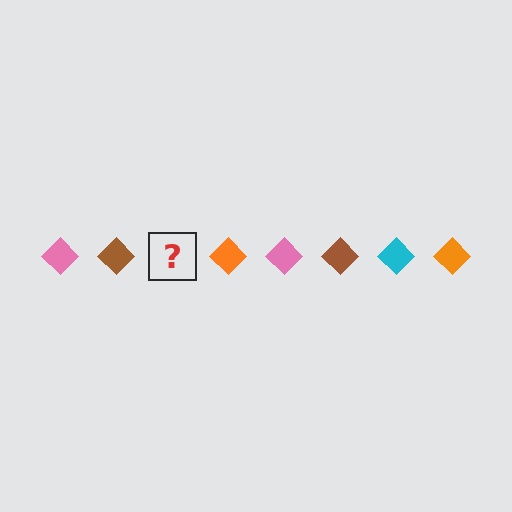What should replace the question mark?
The question mark should be replaced with a cyan diamond.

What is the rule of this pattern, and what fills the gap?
The rule is that the pattern cycles through pink, brown, cyan, orange diamonds. The gap should be filled with a cyan diamond.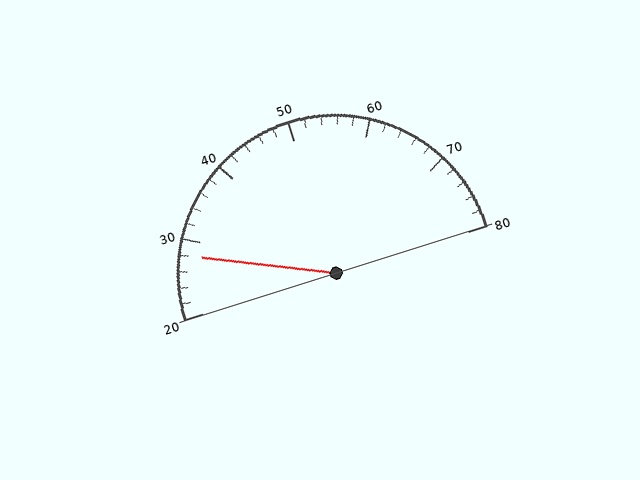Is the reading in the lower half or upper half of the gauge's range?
The reading is in the lower half of the range (20 to 80).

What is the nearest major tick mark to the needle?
The nearest major tick mark is 30.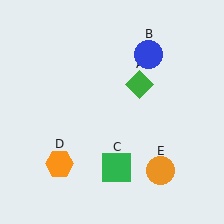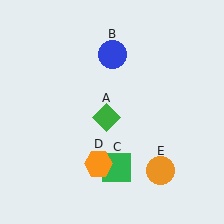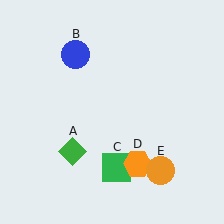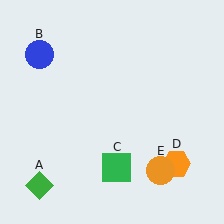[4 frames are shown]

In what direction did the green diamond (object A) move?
The green diamond (object A) moved down and to the left.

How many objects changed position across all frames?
3 objects changed position: green diamond (object A), blue circle (object B), orange hexagon (object D).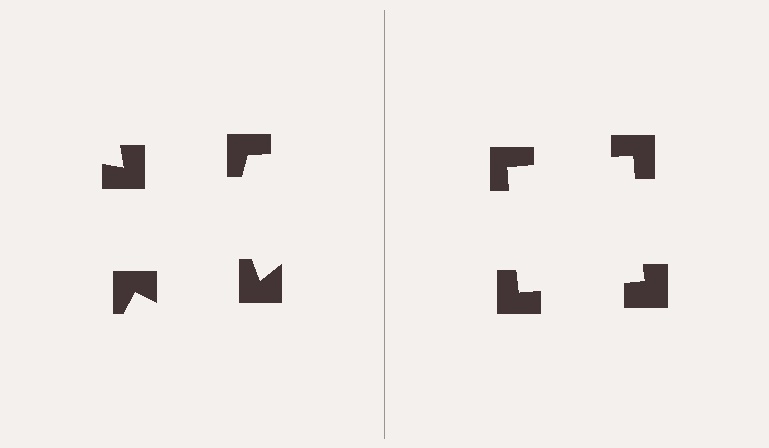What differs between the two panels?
The notched squares are positioned identically on both sides; only the wedge orientations differ. On the right they align to a square; on the left they are misaligned.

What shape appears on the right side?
An illusory square.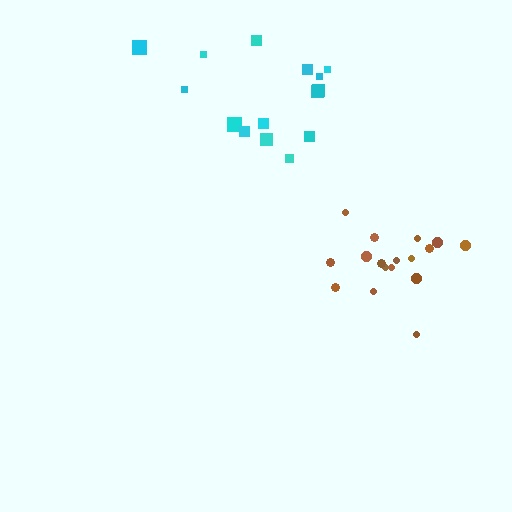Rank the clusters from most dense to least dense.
brown, cyan.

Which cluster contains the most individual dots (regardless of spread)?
Brown (17).